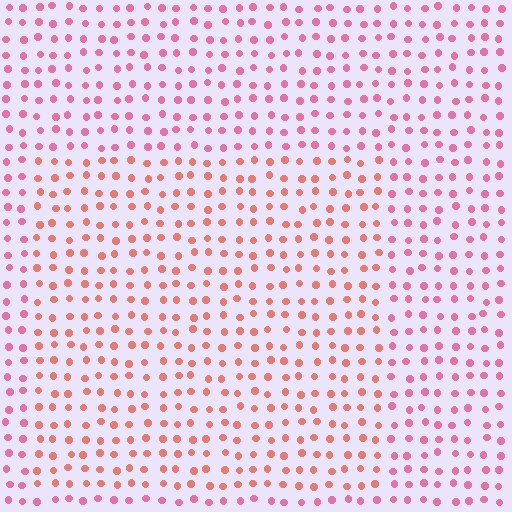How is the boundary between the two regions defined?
The boundary is defined purely by a slight shift in hue (about 32 degrees). Spacing, size, and orientation are identical on both sides.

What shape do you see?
I see a rectangle.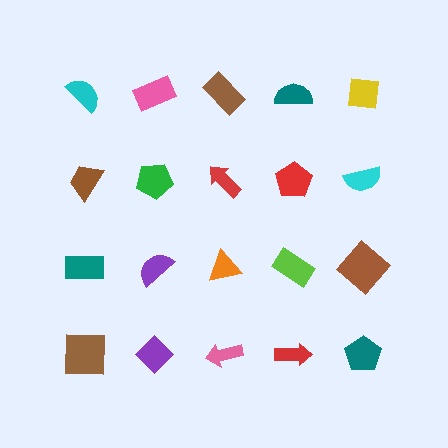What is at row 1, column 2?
A pink rectangle.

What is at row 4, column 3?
A pink arrow.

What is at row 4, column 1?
A brown square.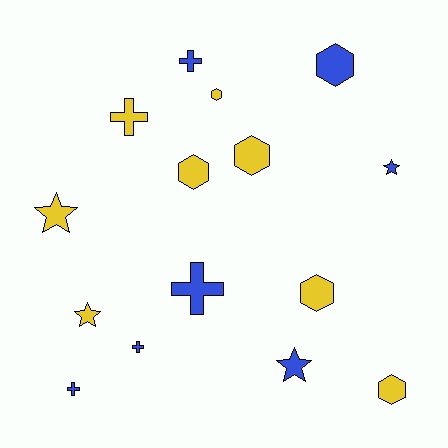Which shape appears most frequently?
Hexagon, with 6 objects.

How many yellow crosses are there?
There is 1 yellow cross.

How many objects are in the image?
There are 15 objects.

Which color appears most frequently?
Yellow, with 8 objects.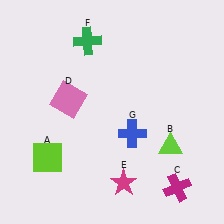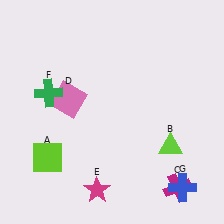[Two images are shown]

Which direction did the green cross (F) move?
The green cross (F) moved down.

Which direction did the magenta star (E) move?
The magenta star (E) moved left.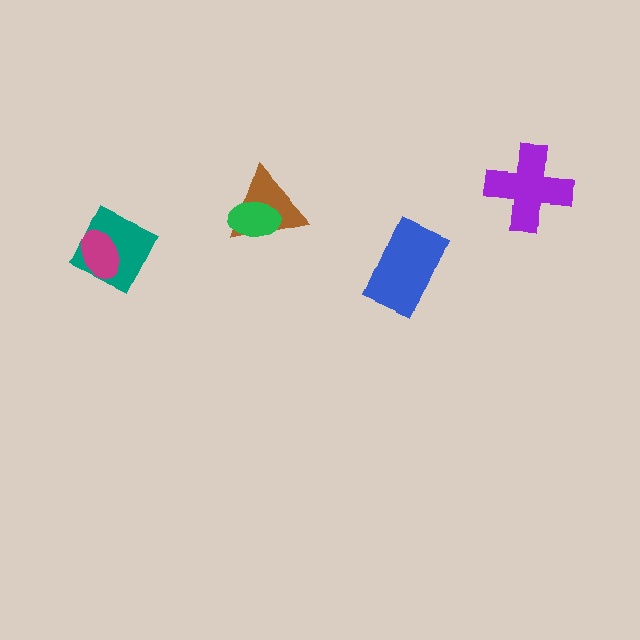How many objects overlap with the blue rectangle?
0 objects overlap with the blue rectangle.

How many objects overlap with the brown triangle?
1 object overlaps with the brown triangle.